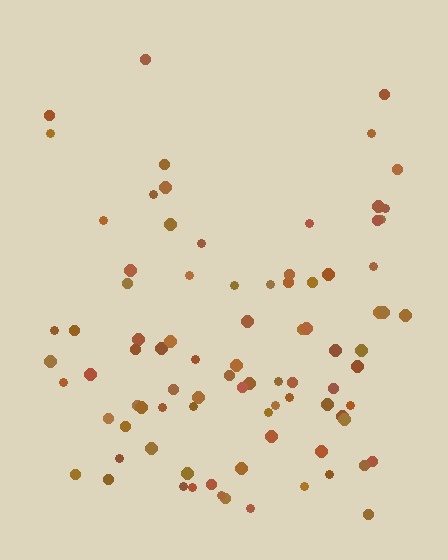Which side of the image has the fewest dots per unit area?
The top.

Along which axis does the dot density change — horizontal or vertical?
Vertical.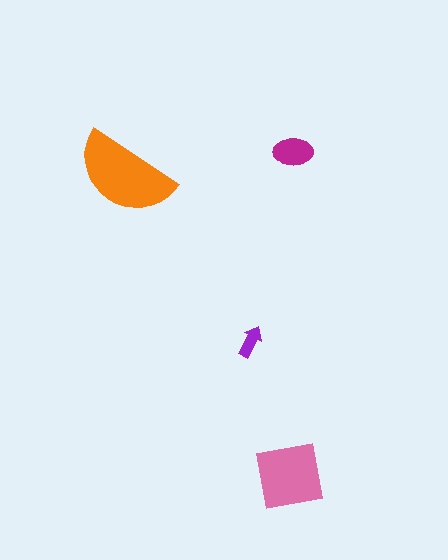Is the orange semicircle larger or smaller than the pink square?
Larger.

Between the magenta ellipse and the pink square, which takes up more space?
The pink square.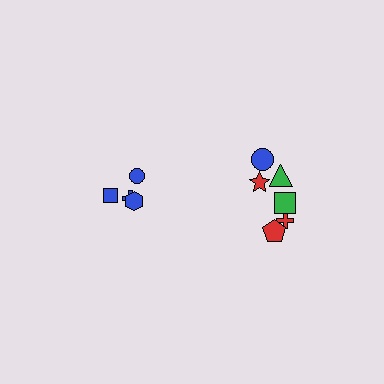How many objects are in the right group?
There are 6 objects.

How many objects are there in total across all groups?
There are 10 objects.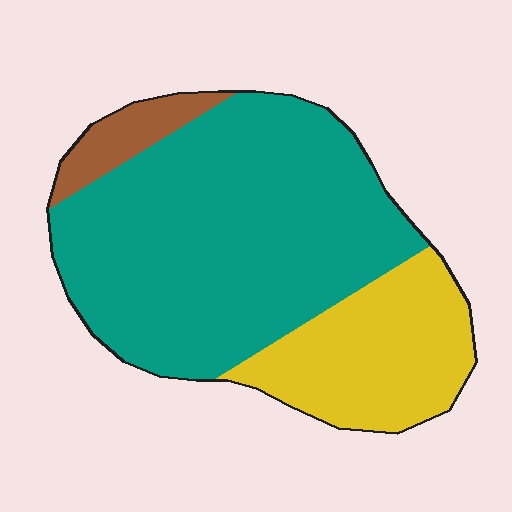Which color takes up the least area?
Brown, at roughly 5%.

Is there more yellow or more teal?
Teal.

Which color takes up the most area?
Teal, at roughly 65%.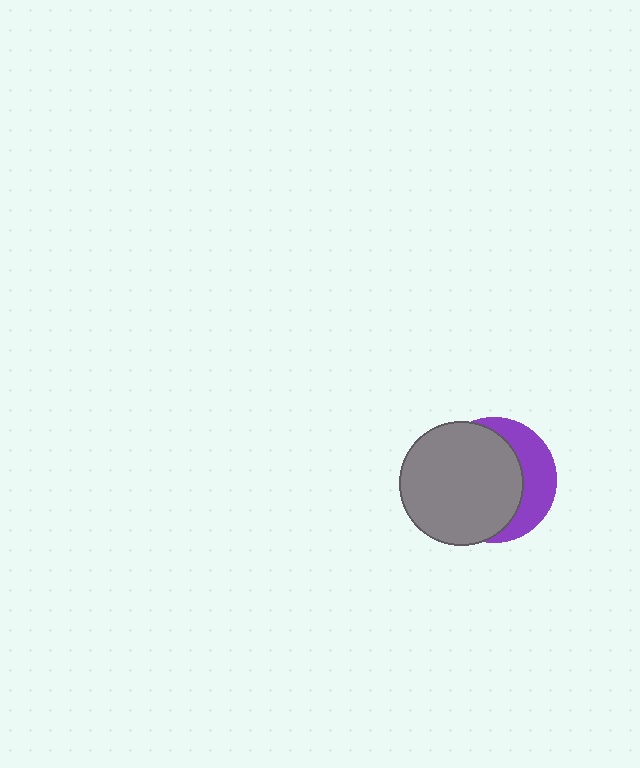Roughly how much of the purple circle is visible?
A small part of it is visible (roughly 33%).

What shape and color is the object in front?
The object in front is a gray circle.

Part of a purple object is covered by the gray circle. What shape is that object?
It is a circle.